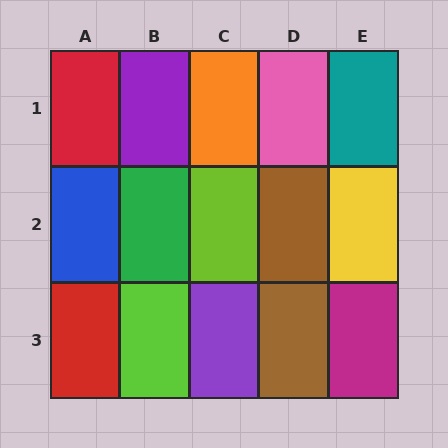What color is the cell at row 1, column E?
Teal.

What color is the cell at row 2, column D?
Brown.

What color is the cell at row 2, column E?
Yellow.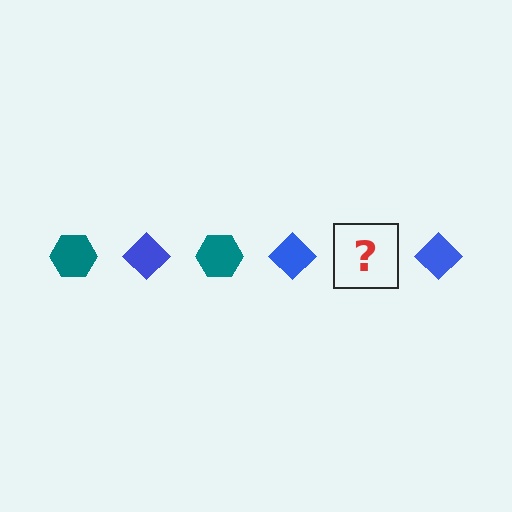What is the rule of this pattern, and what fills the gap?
The rule is that the pattern alternates between teal hexagon and blue diamond. The gap should be filled with a teal hexagon.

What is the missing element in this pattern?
The missing element is a teal hexagon.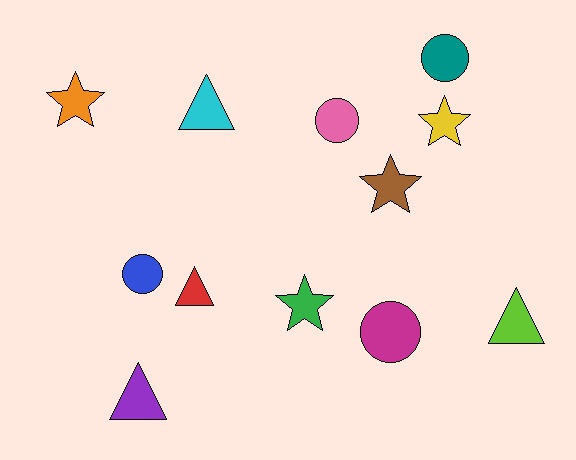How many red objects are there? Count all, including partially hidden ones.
There is 1 red object.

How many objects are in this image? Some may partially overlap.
There are 12 objects.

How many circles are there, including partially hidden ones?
There are 4 circles.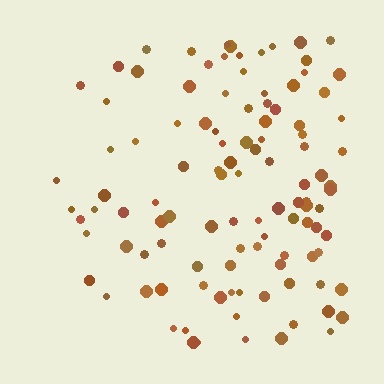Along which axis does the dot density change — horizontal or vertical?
Horizontal.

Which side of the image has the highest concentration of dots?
The right.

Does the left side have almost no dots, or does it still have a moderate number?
Still a moderate number, just noticeably fewer than the right.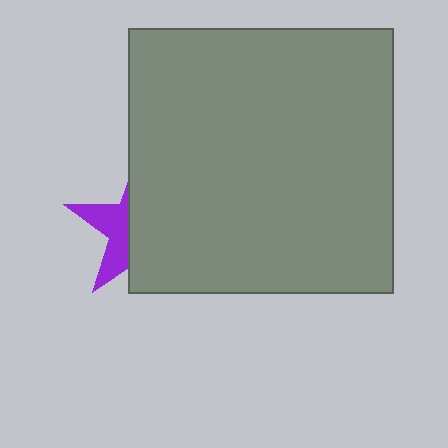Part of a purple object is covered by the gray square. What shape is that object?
It is a star.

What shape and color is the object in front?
The object in front is a gray square.